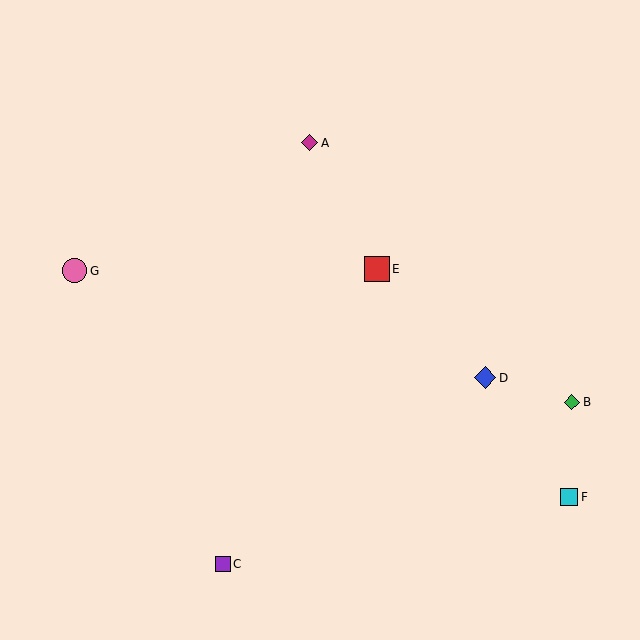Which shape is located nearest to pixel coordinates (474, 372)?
The blue diamond (labeled D) at (485, 378) is nearest to that location.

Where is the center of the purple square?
The center of the purple square is at (223, 564).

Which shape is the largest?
The red square (labeled E) is the largest.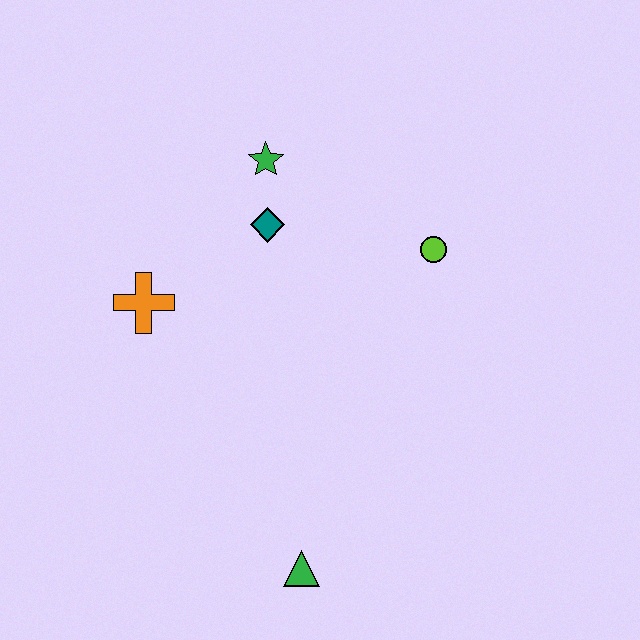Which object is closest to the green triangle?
The orange cross is closest to the green triangle.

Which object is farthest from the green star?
The green triangle is farthest from the green star.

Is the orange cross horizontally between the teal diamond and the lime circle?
No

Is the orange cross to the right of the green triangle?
No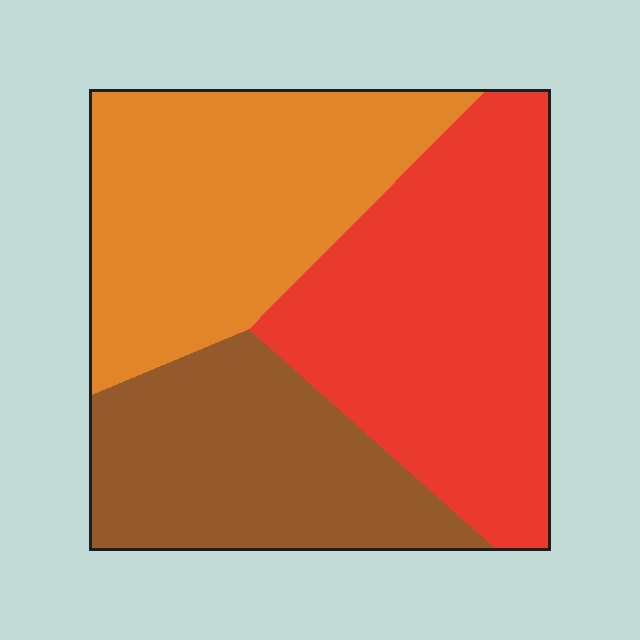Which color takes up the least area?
Brown, at roughly 25%.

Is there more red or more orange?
Red.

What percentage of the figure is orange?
Orange takes up about one third (1/3) of the figure.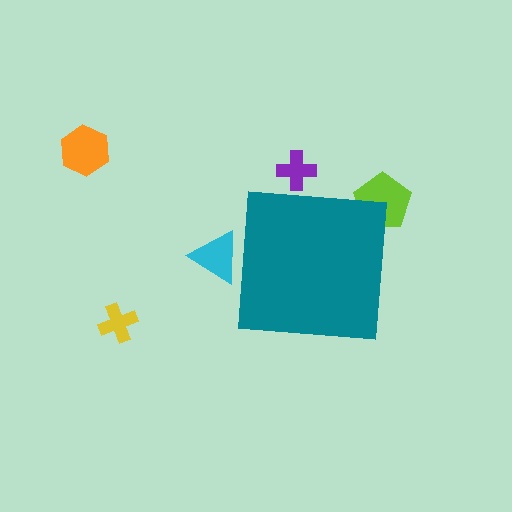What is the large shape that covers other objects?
A teal square.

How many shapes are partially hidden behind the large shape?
3 shapes are partially hidden.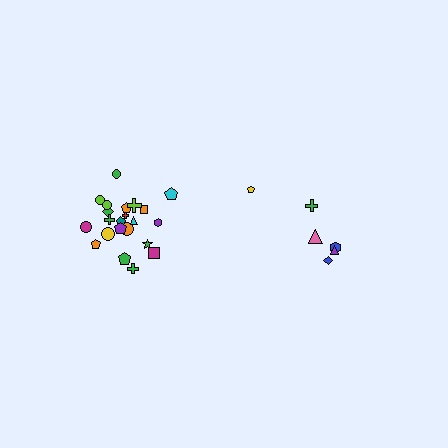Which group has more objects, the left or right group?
The left group.